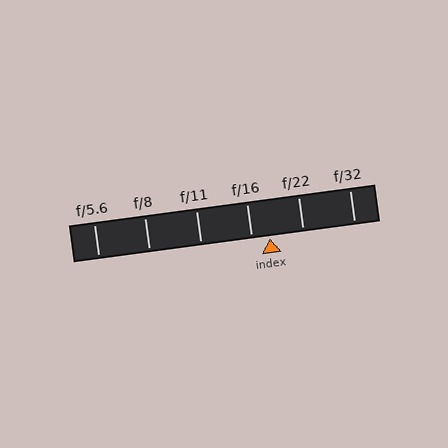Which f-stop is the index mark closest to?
The index mark is closest to f/16.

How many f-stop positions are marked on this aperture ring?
There are 6 f-stop positions marked.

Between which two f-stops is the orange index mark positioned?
The index mark is between f/16 and f/22.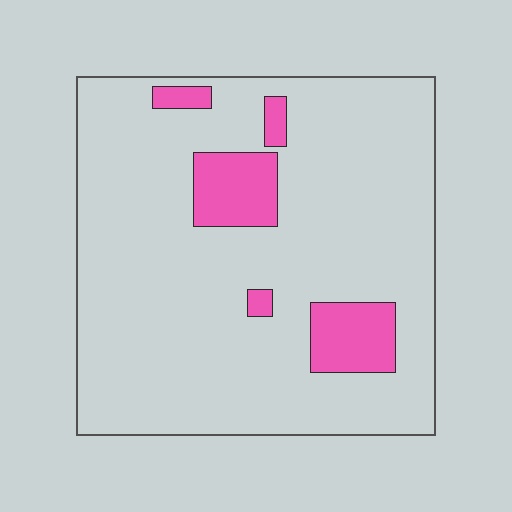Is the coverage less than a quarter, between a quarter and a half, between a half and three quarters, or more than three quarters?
Less than a quarter.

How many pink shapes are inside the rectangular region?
5.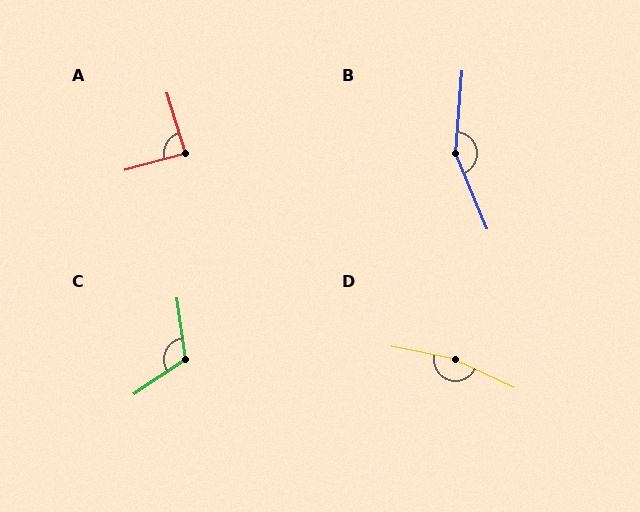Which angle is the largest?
D, at approximately 166 degrees.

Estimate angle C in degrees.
Approximately 115 degrees.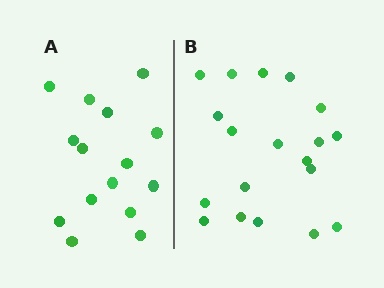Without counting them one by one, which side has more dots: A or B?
Region B (the right region) has more dots.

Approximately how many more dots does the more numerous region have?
Region B has about 4 more dots than region A.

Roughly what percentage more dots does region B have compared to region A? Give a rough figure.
About 25% more.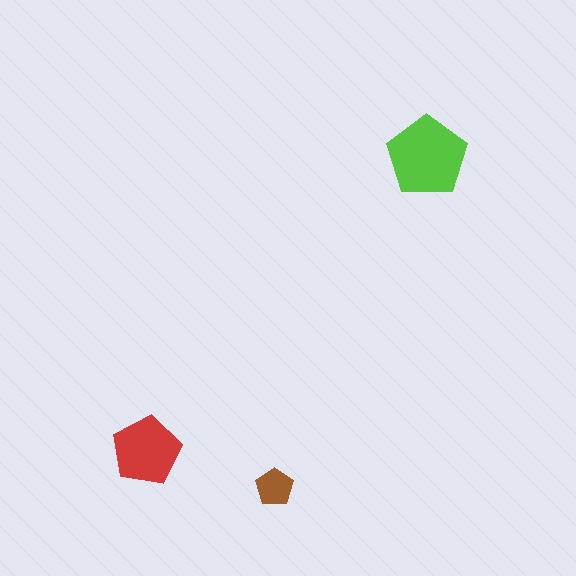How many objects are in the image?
There are 3 objects in the image.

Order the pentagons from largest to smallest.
the lime one, the red one, the brown one.